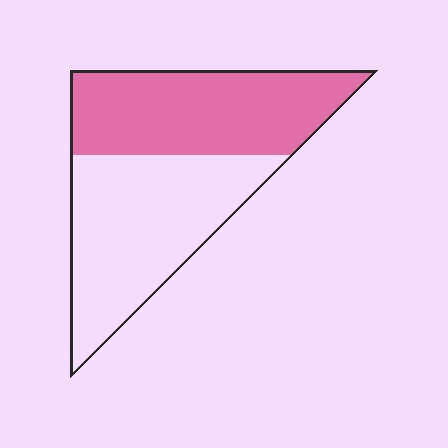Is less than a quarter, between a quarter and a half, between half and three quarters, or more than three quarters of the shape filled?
Between a quarter and a half.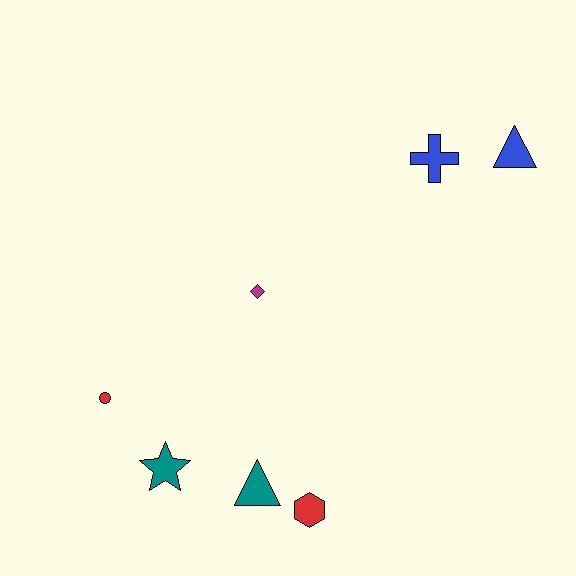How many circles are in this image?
There is 1 circle.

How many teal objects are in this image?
There are 2 teal objects.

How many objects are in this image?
There are 7 objects.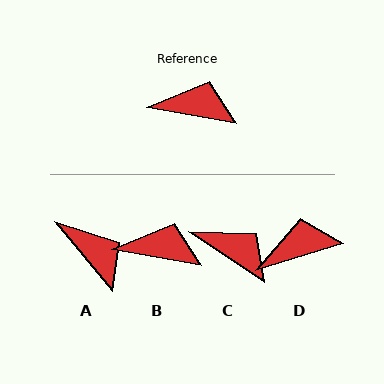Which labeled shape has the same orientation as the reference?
B.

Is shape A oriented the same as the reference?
No, it is off by about 41 degrees.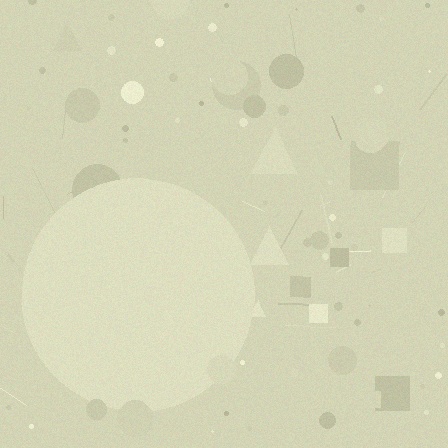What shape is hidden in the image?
A circle is hidden in the image.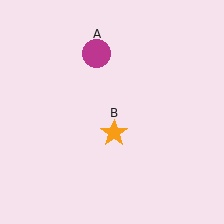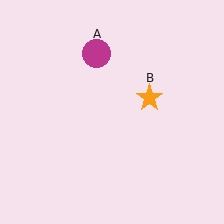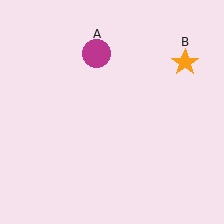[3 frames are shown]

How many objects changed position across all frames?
1 object changed position: orange star (object B).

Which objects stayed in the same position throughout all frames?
Magenta circle (object A) remained stationary.